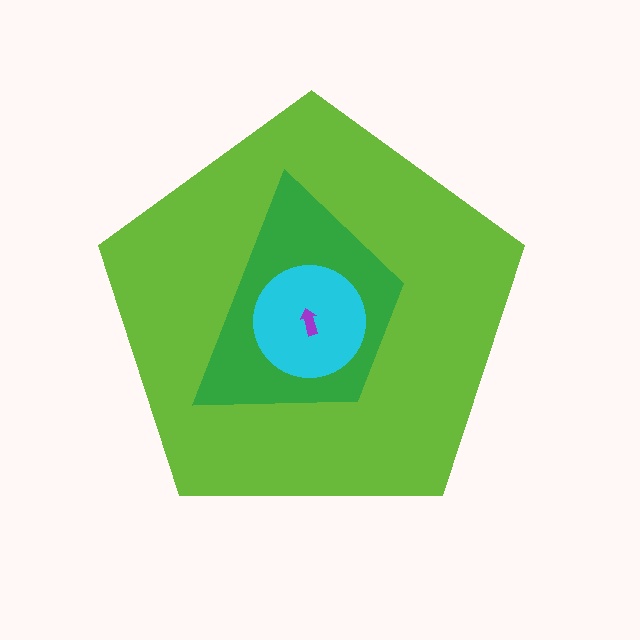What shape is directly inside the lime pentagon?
The green trapezoid.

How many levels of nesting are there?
4.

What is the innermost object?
The purple arrow.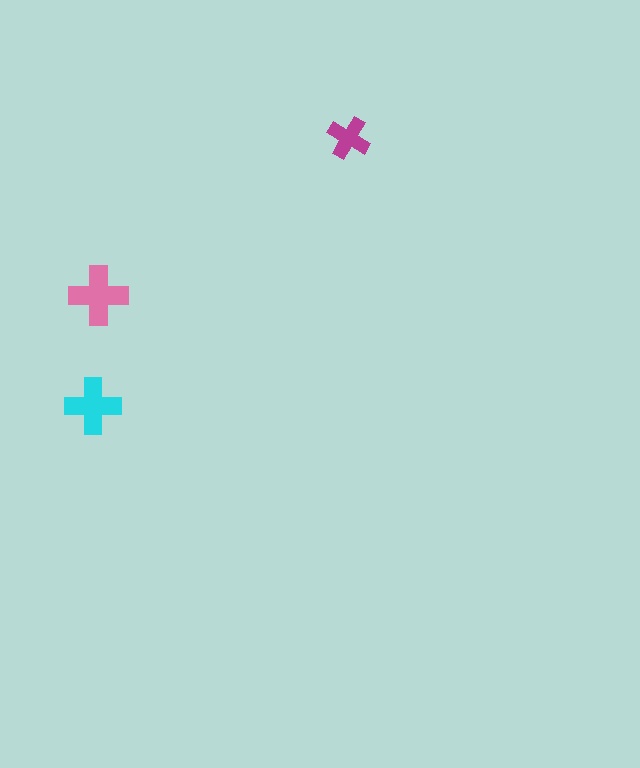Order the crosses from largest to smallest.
the pink one, the cyan one, the magenta one.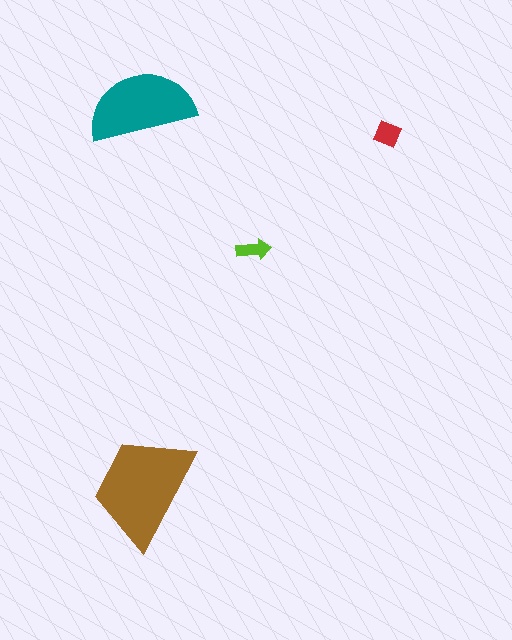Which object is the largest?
The brown trapezoid.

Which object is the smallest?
The lime arrow.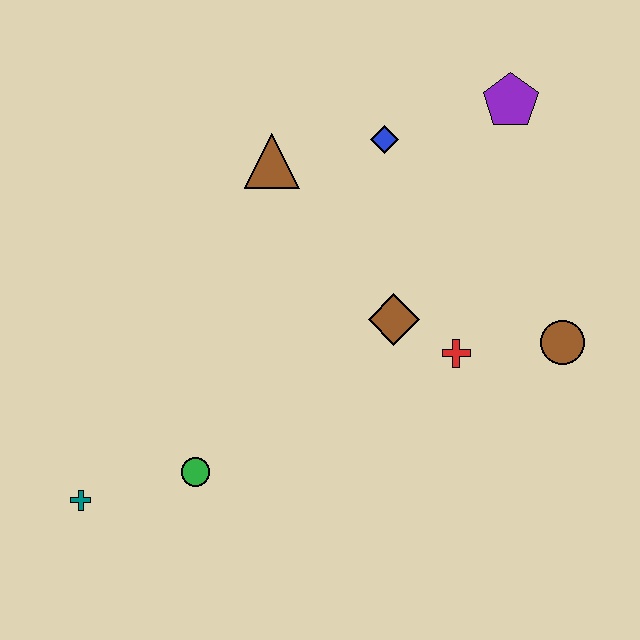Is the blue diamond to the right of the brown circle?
No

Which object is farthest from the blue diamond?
The teal cross is farthest from the blue diamond.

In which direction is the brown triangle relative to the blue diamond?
The brown triangle is to the left of the blue diamond.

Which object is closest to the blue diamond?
The brown triangle is closest to the blue diamond.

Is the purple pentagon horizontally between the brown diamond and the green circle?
No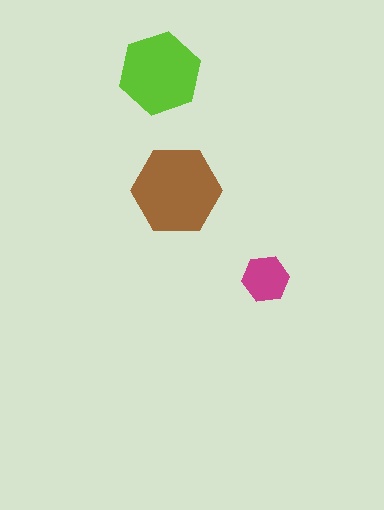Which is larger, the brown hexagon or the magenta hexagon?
The brown one.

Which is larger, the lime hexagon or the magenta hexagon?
The lime one.